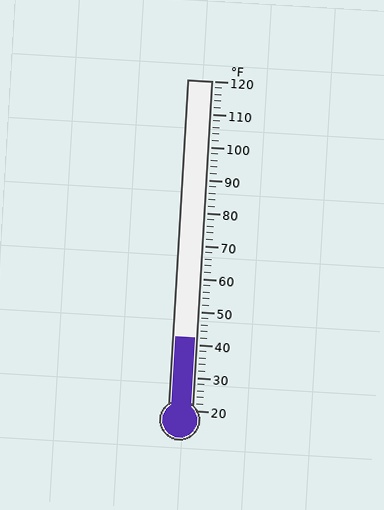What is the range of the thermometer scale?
The thermometer scale ranges from 20°F to 120°F.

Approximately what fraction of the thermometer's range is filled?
The thermometer is filled to approximately 20% of its range.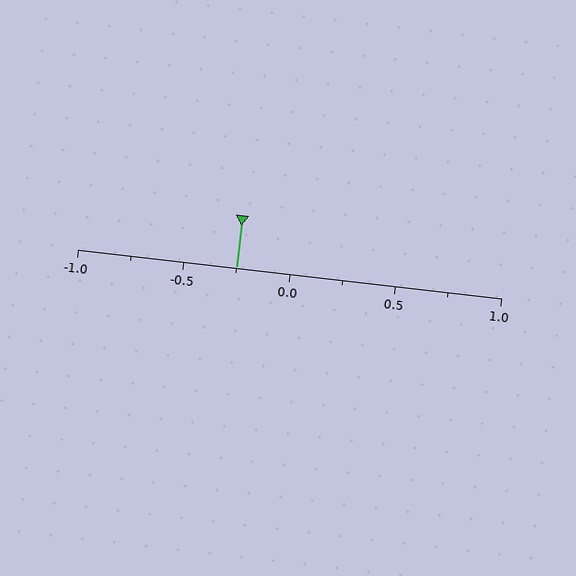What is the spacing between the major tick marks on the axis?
The major ticks are spaced 0.5 apart.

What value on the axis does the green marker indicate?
The marker indicates approximately -0.25.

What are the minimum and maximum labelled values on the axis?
The axis runs from -1.0 to 1.0.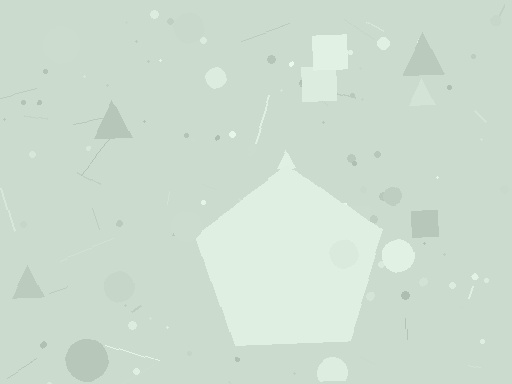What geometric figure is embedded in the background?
A pentagon is embedded in the background.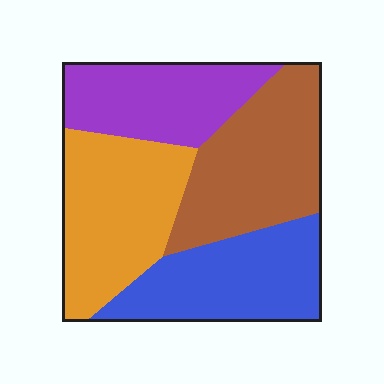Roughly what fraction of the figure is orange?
Orange covers around 25% of the figure.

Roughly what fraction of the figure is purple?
Purple covers around 20% of the figure.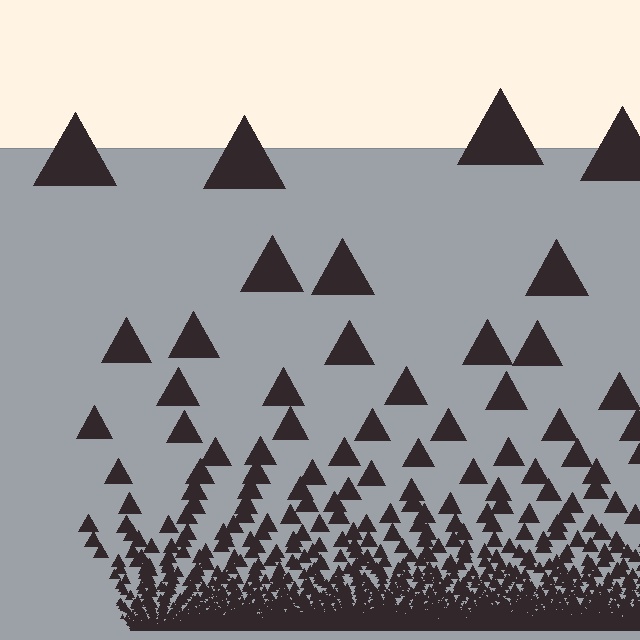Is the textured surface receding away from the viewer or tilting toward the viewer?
The surface appears to tilt toward the viewer. Texture elements get larger and sparser toward the top.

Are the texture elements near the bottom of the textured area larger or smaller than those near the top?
Smaller. The gradient is inverted — elements near the bottom are smaller and denser.